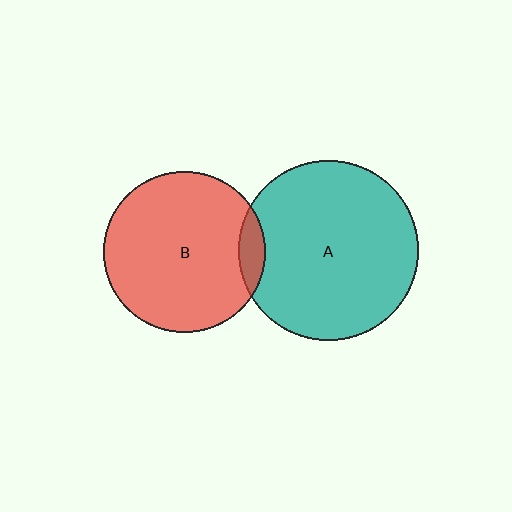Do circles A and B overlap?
Yes.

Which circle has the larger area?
Circle A (teal).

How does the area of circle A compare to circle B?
Approximately 1.2 times.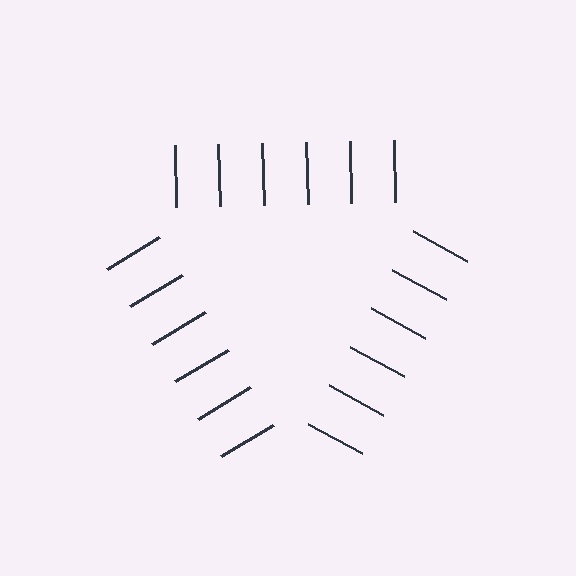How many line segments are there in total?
18 — 6 along each of the 3 edges.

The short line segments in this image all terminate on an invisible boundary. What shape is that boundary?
An illusory triangle — the line segments terminate on its edges but no continuous stroke is drawn.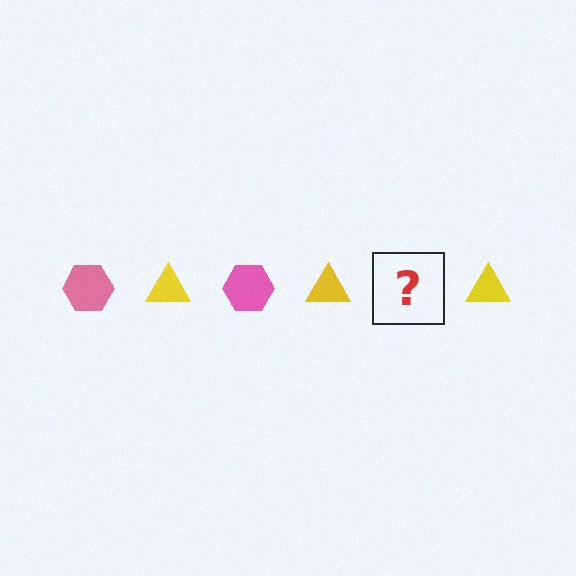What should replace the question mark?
The question mark should be replaced with a pink hexagon.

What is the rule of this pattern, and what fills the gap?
The rule is that the pattern alternates between pink hexagon and yellow triangle. The gap should be filled with a pink hexagon.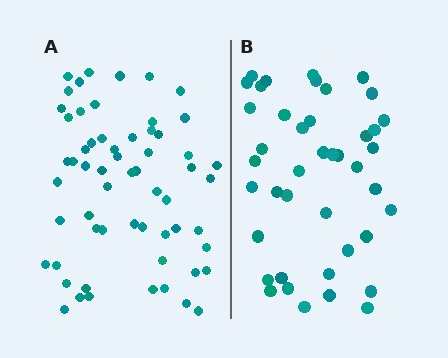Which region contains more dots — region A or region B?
Region A (the left region) has more dots.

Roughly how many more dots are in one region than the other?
Region A has approximately 20 more dots than region B.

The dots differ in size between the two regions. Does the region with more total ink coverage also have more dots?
No. Region B has more total ink coverage because its dots are larger, but region A actually contains more individual dots. Total area can be misleading — the number of items is what matters here.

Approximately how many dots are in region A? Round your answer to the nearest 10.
About 60 dots.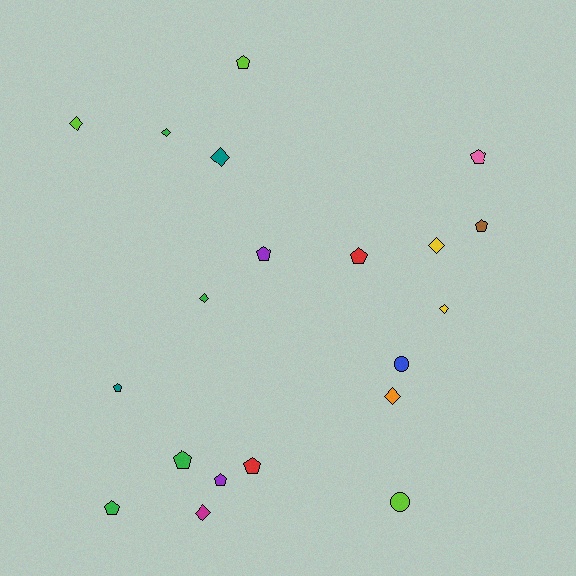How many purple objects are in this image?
There are 2 purple objects.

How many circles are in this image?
There are 2 circles.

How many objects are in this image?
There are 20 objects.